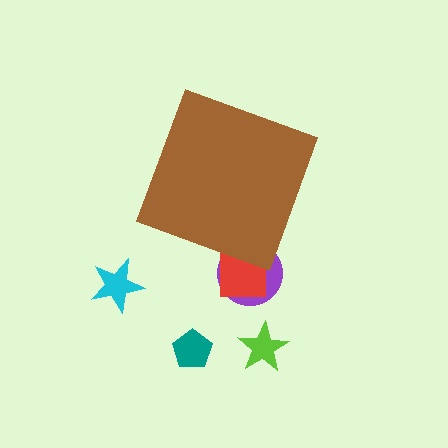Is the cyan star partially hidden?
No, the cyan star is fully visible.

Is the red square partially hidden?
Yes, the red square is partially hidden behind the brown diamond.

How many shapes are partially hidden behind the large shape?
2 shapes are partially hidden.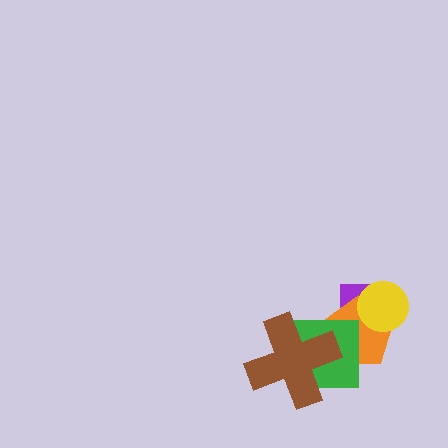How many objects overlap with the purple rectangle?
2 objects overlap with the purple rectangle.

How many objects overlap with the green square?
2 objects overlap with the green square.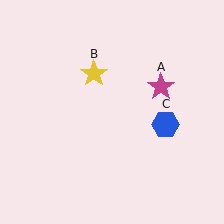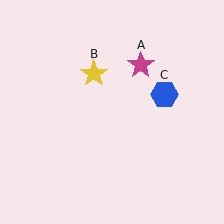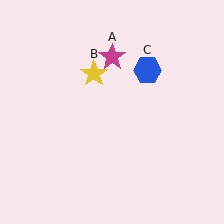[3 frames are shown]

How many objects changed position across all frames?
2 objects changed position: magenta star (object A), blue hexagon (object C).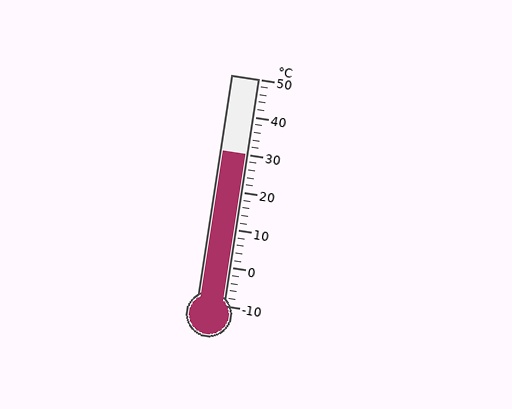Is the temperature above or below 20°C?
The temperature is above 20°C.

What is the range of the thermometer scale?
The thermometer scale ranges from -10°C to 50°C.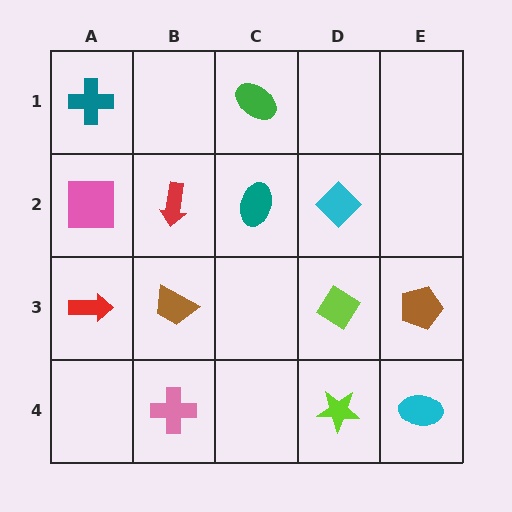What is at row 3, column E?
A brown pentagon.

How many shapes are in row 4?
3 shapes.